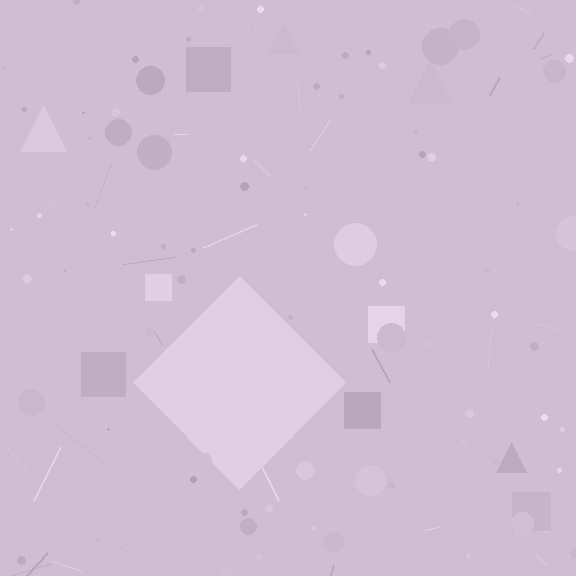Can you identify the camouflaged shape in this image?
The camouflaged shape is a diamond.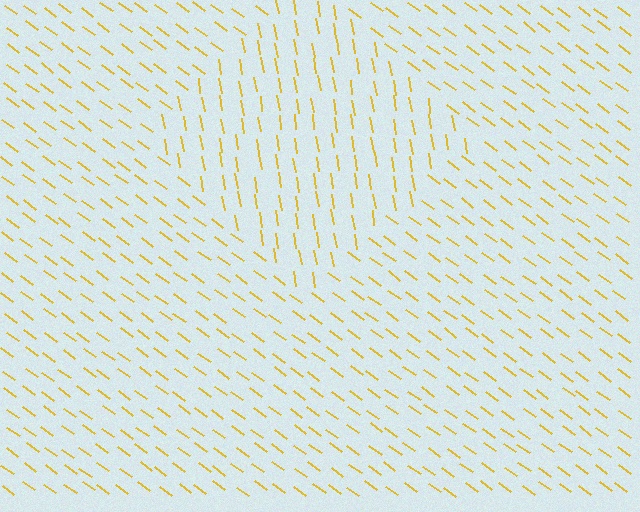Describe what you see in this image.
The image is filled with small yellow line segments. A diamond region in the image has lines oriented differently from the surrounding lines, creating a visible texture boundary.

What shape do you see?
I see a diamond.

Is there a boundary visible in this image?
Yes, there is a texture boundary formed by a change in line orientation.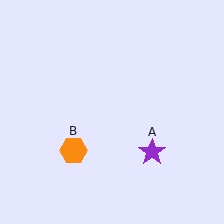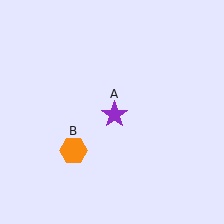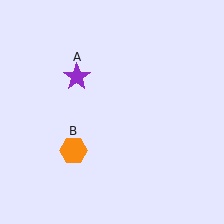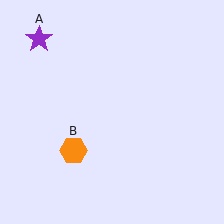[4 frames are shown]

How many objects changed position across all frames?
1 object changed position: purple star (object A).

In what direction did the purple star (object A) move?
The purple star (object A) moved up and to the left.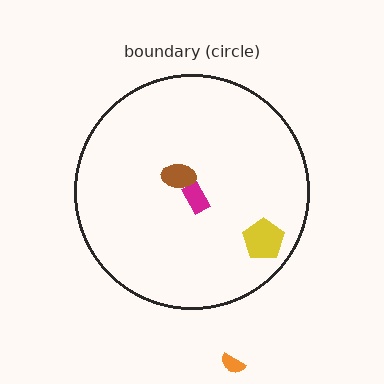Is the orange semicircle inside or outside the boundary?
Outside.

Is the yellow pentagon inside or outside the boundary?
Inside.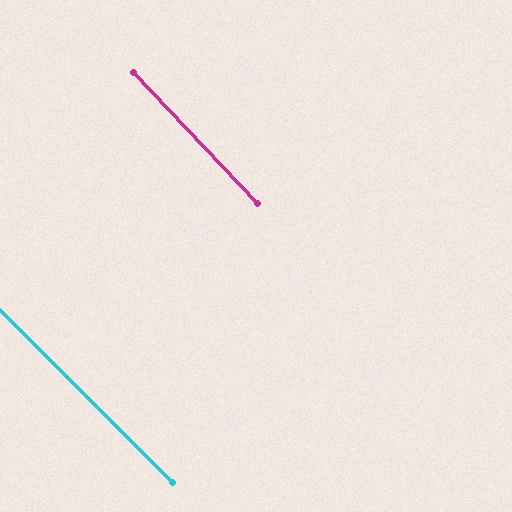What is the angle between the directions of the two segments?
Approximately 2 degrees.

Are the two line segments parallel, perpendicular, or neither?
Parallel — their directions differ by only 1.6°.